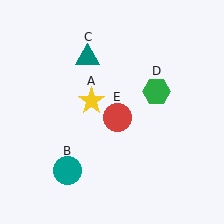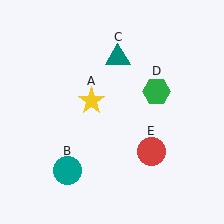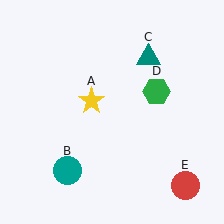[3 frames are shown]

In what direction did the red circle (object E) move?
The red circle (object E) moved down and to the right.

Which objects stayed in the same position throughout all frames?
Yellow star (object A) and teal circle (object B) and green hexagon (object D) remained stationary.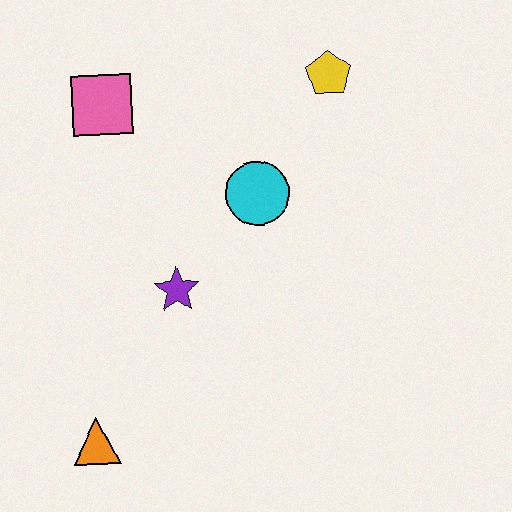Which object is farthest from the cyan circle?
The orange triangle is farthest from the cyan circle.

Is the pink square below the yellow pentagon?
Yes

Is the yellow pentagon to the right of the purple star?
Yes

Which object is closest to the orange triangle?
The purple star is closest to the orange triangle.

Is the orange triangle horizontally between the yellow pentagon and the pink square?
No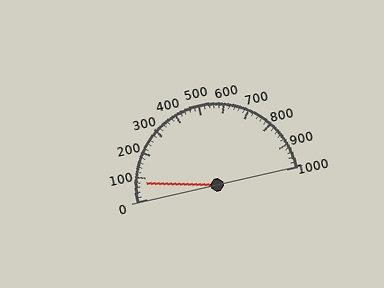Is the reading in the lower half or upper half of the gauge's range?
The reading is in the lower half of the range (0 to 1000).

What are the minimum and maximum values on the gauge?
The gauge ranges from 0 to 1000.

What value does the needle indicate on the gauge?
The needle indicates approximately 80.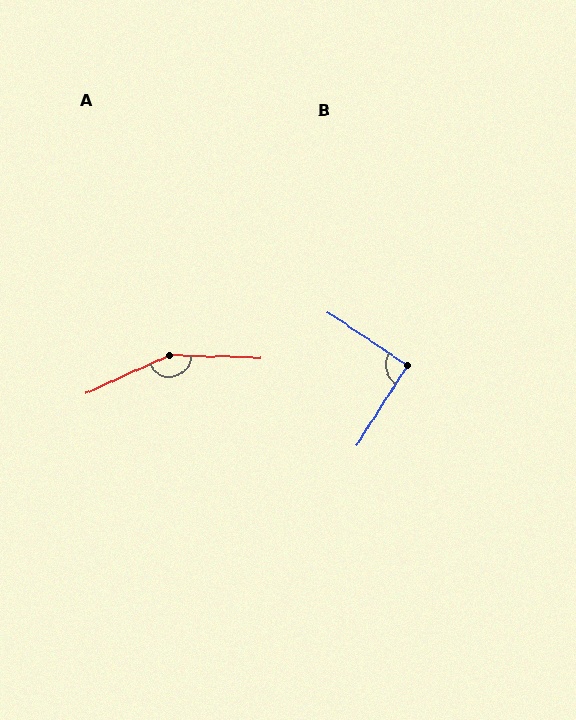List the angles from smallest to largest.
B (91°), A (154°).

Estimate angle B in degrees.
Approximately 91 degrees.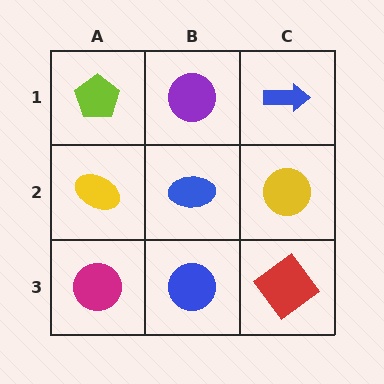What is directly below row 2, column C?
A red diamond.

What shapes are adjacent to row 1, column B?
A blue ellipse (row 2, column B), a lime pentagon (row 1, column A), a blue arrow (row 1, column C).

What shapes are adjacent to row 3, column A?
A yellow ellipse (row 2, column A), a blue circle (row 3, column B).